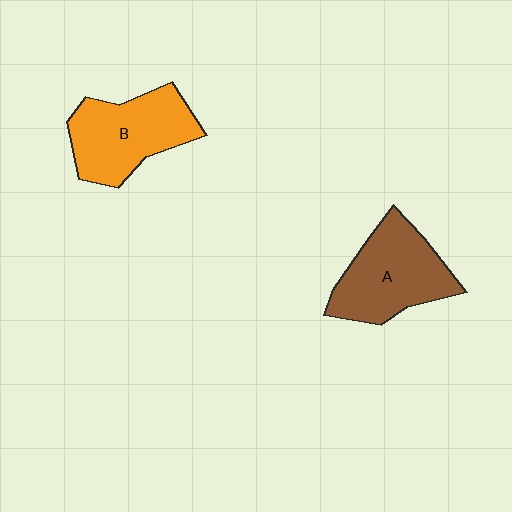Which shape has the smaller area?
Shape B (orange).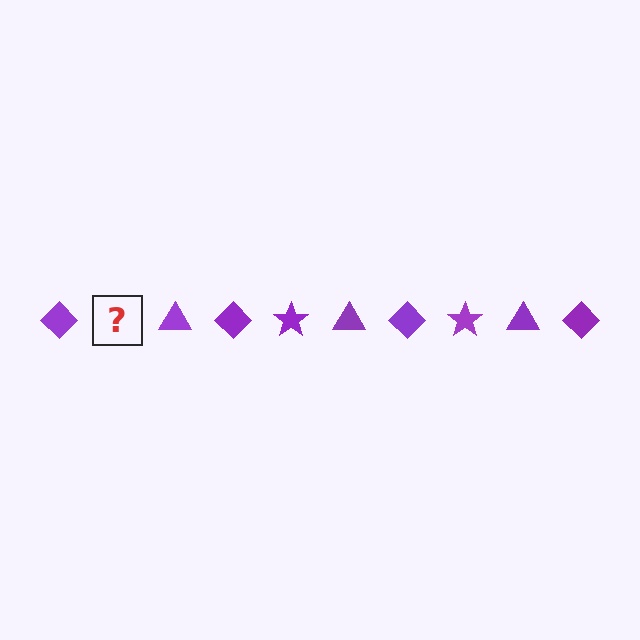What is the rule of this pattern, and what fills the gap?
The rule is that the pattern cycles through diamond, star, triangle shapes in purple. The gap should be filled with a purple star.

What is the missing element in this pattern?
The missing element is a purple star.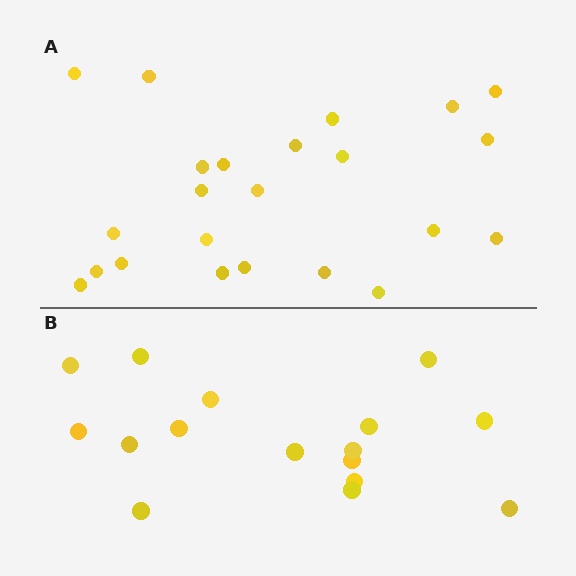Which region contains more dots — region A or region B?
Region A (the top region) has more dots.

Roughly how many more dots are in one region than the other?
Region A has roughly 8 or so more dots than region B.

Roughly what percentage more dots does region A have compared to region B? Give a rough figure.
About 45% more.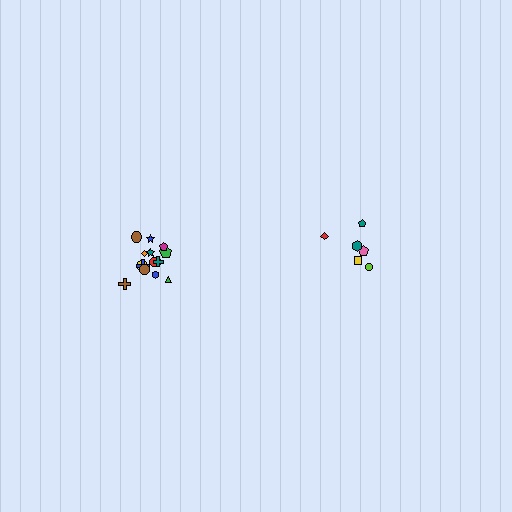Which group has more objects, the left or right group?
The left group.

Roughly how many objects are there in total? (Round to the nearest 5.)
Roughly 20 objects in total.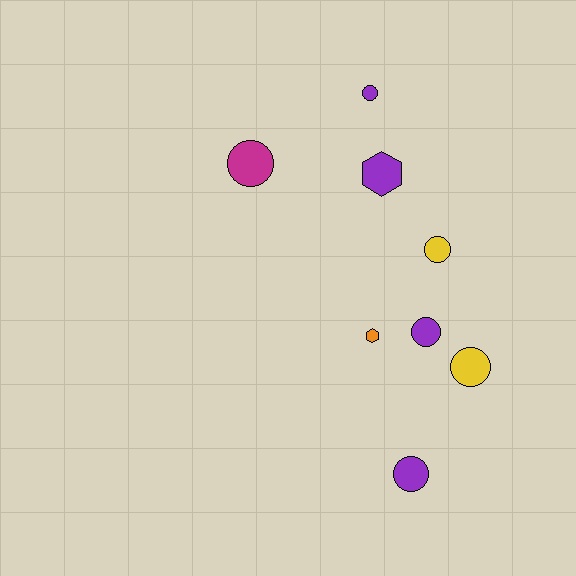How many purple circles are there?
There are 3 purple circles.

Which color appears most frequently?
Purple, with 4 objects.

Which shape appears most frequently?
Circle, with 6 objects.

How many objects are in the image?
There are 8 objects.